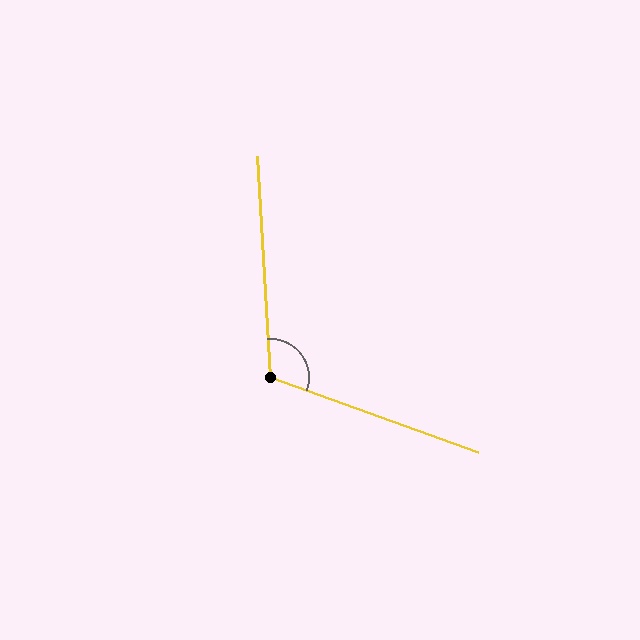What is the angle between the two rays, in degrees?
Approximately 113 degrees.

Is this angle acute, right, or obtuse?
It is obtuse.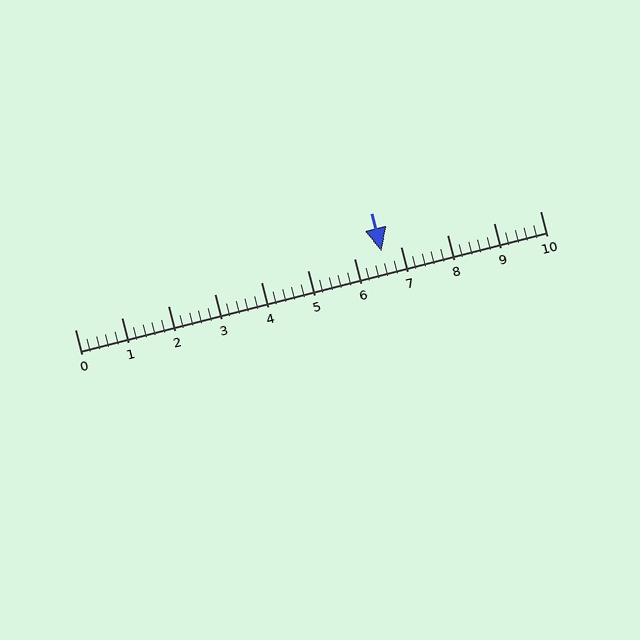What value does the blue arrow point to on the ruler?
The blue arrow points to approximately 6.6.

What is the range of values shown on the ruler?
The ruler shows values from 0 to 10.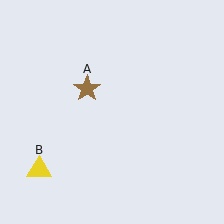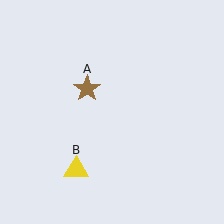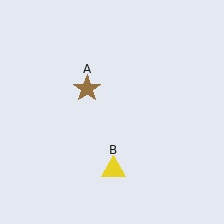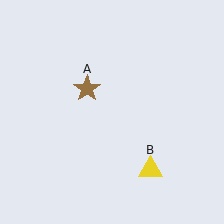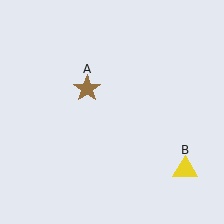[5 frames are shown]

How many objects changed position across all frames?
1 object changed position: yellow triangle (object B).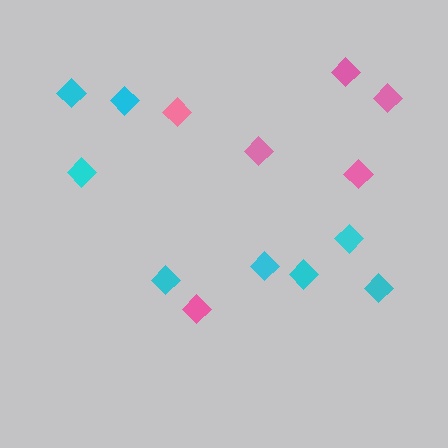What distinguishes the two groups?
There are 2 groups: one group of pink diamonds (6) and one group of cyan diamonds (8).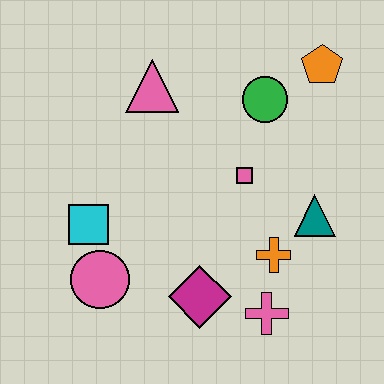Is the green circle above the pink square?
Yes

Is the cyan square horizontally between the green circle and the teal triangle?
No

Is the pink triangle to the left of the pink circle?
No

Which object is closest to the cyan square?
The pink circle is closest to the cyan square.